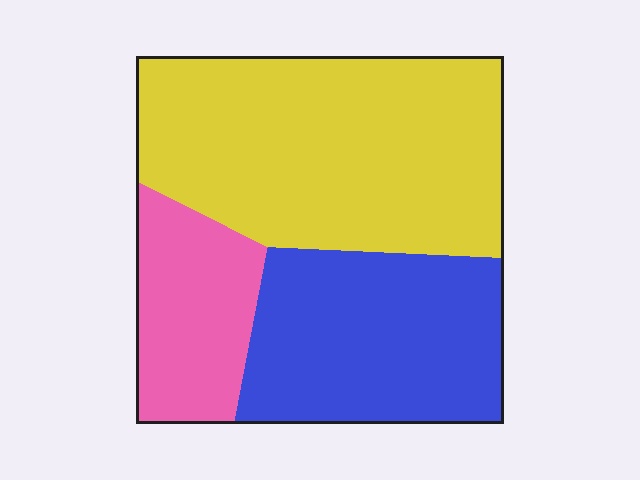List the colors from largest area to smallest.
From largest to smallest: yellow, blue, pink.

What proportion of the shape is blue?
Blue covers around 30% of the shape.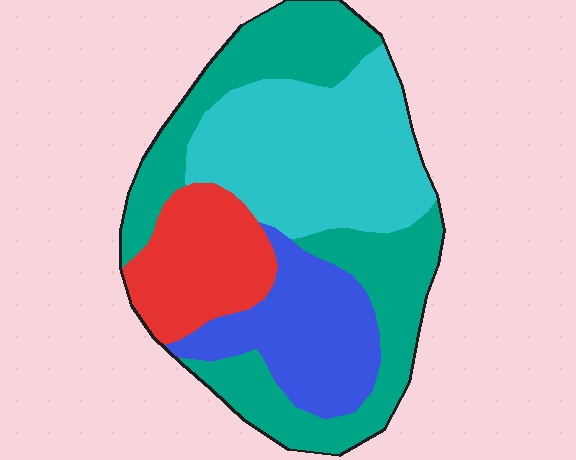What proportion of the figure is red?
Red covers roughly 15% of the figure.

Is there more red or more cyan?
Cyan.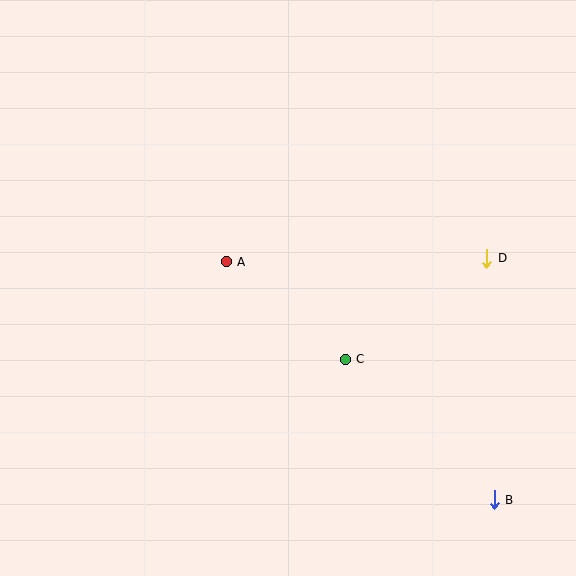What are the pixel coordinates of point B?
Point B is at (494, 500).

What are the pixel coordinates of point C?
Point C is at (345, 359).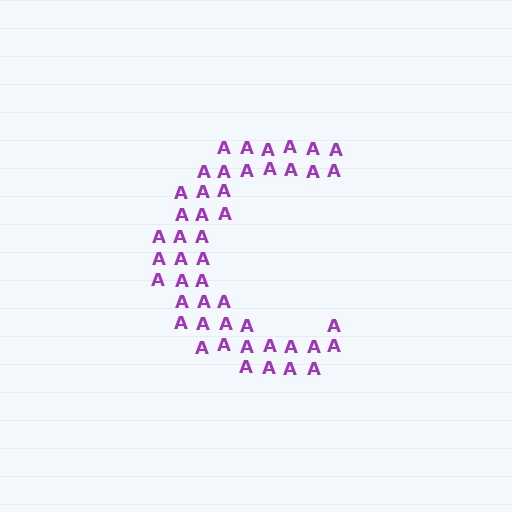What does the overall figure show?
The overall figure shows the letter C.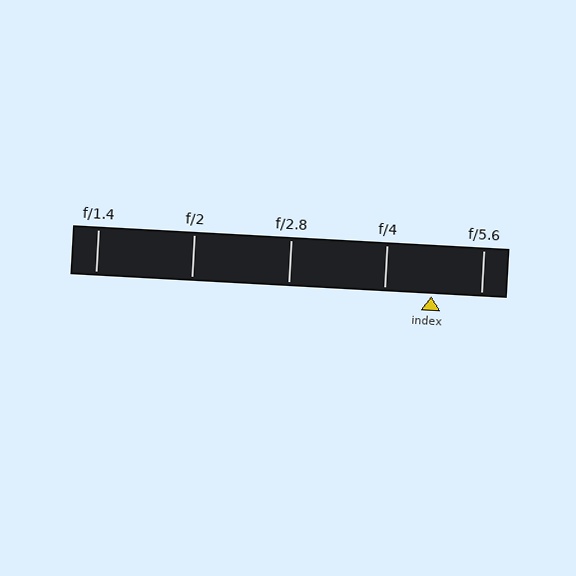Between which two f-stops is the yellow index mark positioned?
The index mark is between f/4 and f/5.6.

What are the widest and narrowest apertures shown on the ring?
The widest aperture shown is f/1.4 and the narrowest is f/5.6.